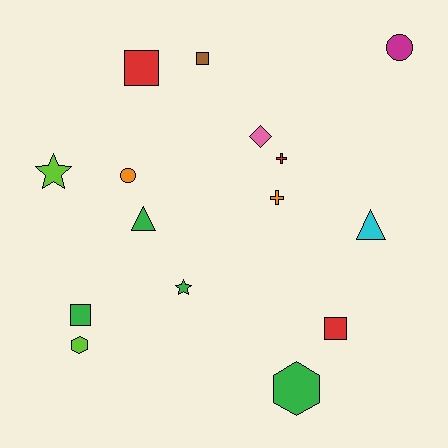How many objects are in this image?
There are 15 objects.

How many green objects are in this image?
There are 4 green objects.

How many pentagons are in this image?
There are no pentagons.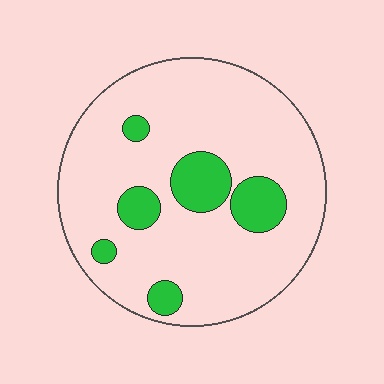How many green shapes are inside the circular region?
6.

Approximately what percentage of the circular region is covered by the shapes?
Approximately 15%.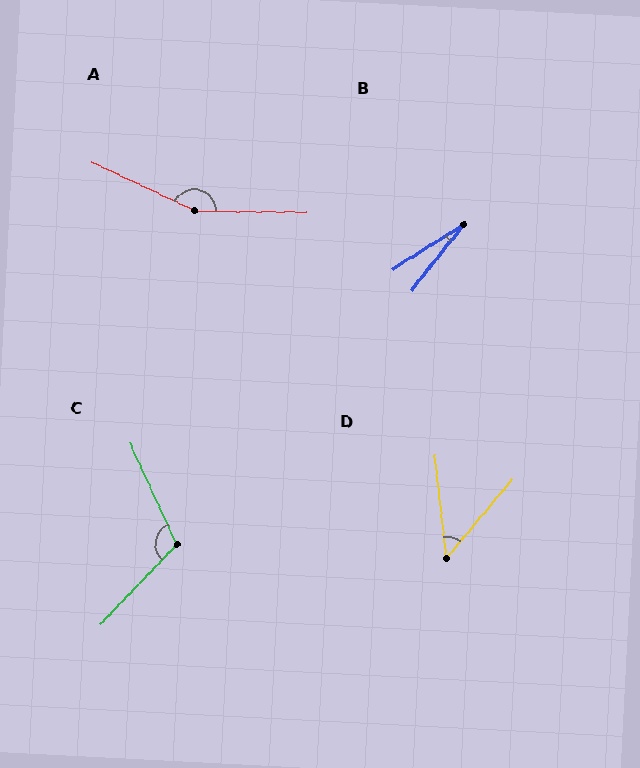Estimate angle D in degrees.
Approximately 46 degrees.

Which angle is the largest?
A, at approximately 156 degrees.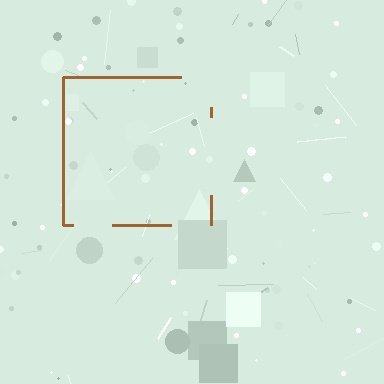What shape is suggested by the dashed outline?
The dashed outline suggests a square.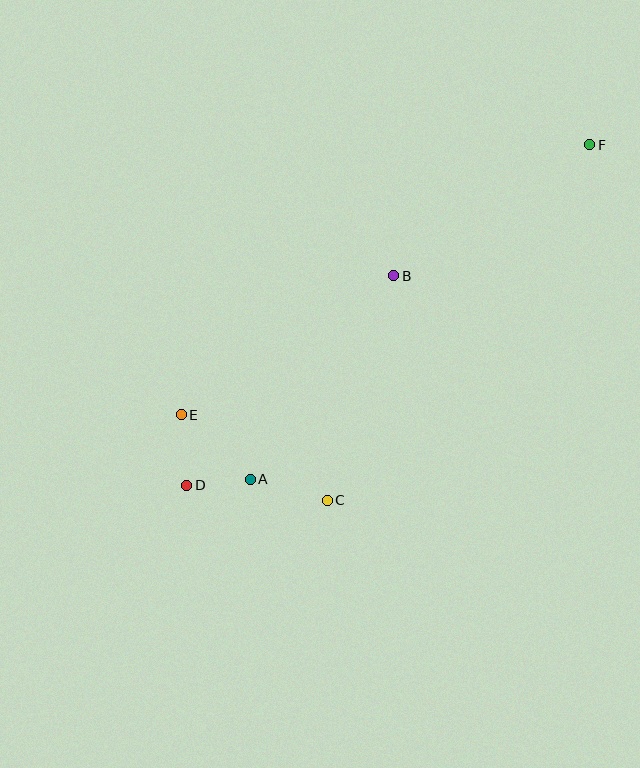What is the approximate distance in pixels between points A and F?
The distance between A and F is approximately 477 pixels.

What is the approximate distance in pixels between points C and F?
The distance between C and F is approximately 442 pixels.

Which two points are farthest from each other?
Points D and F are farthest from each other.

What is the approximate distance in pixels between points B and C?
The distance between B and C is approximately 234 pixels.